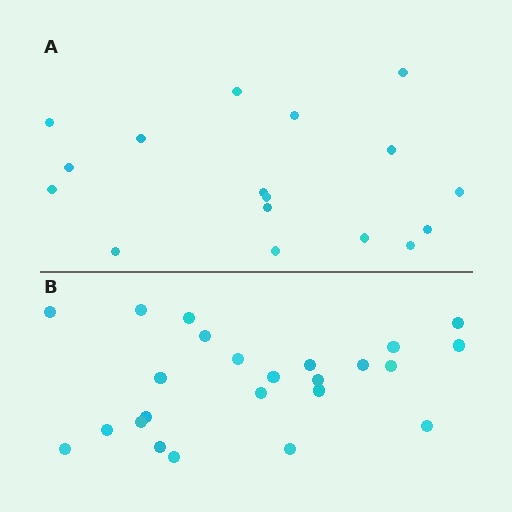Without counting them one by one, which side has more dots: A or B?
Region B (the bottom region) has more dots.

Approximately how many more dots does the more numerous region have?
Region B has roughly 8 or so more dots than region A.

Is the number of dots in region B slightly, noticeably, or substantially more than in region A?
Region B has noticeably more, but not dramatically so. The ratio is roughly 1.4 to 1.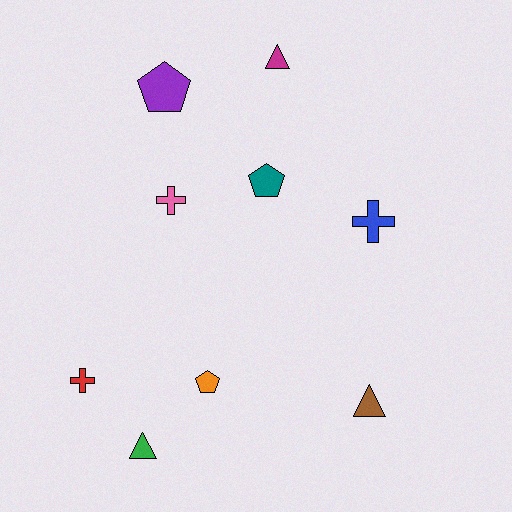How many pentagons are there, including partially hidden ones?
There are 3 pentagons.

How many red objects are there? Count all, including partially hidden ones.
There is 1 red object.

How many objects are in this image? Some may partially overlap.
There are 9 objects.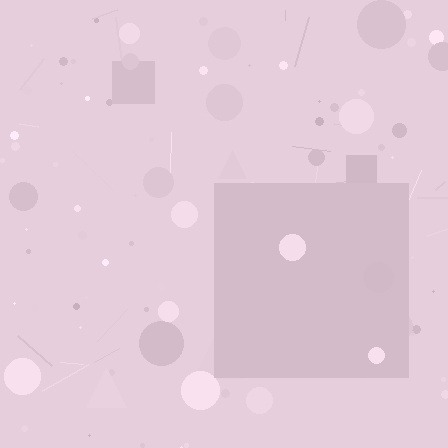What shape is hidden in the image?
A square is hidden in the image.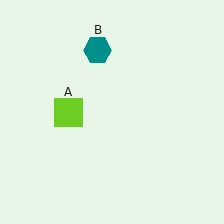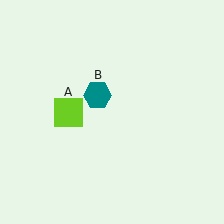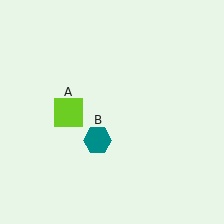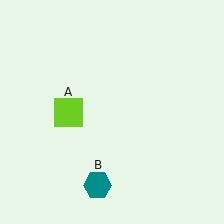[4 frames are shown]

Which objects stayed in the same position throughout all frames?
Lime square (object A) remained stationary.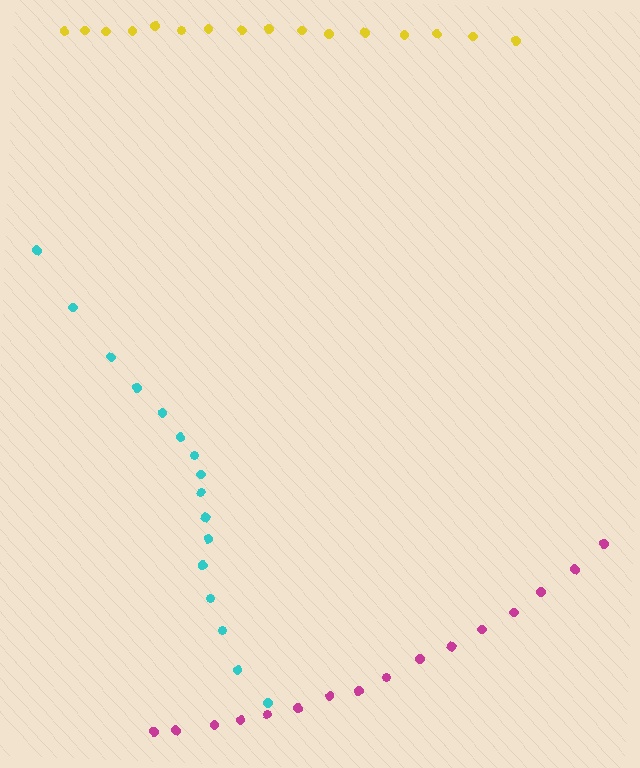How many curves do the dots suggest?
There are 3 distinct paths.